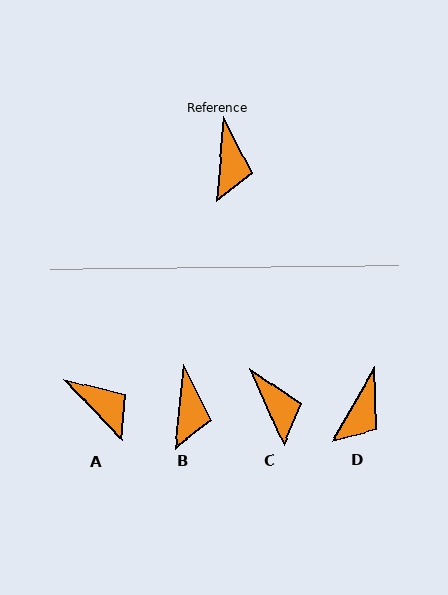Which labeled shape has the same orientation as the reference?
B.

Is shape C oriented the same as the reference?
No, it is off by about 29 degrees.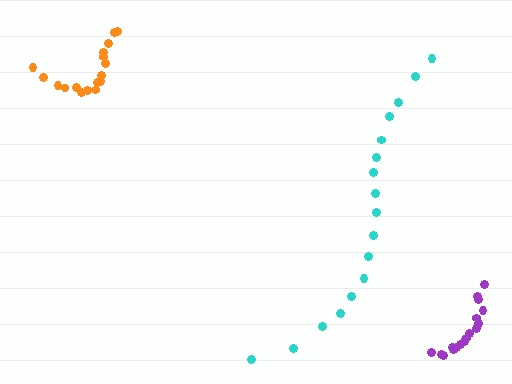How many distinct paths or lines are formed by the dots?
There are 3 distinct paths.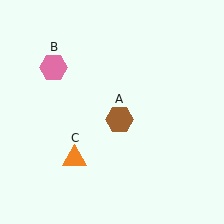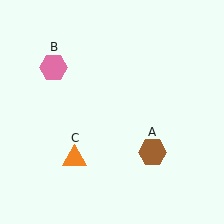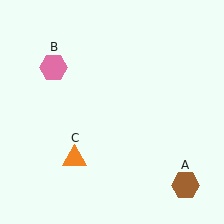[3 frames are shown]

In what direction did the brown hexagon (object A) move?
The brown hexagon (object A) moved down and to the right.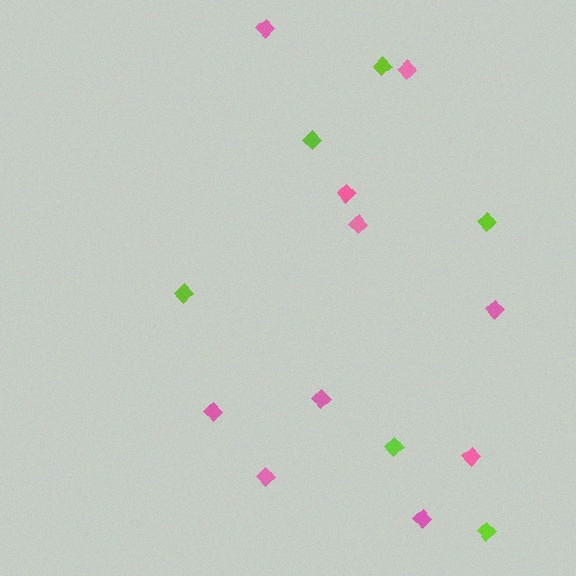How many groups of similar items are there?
There are 2 groups: one group of pink diamonds (10) and one group of lime diamonds (6).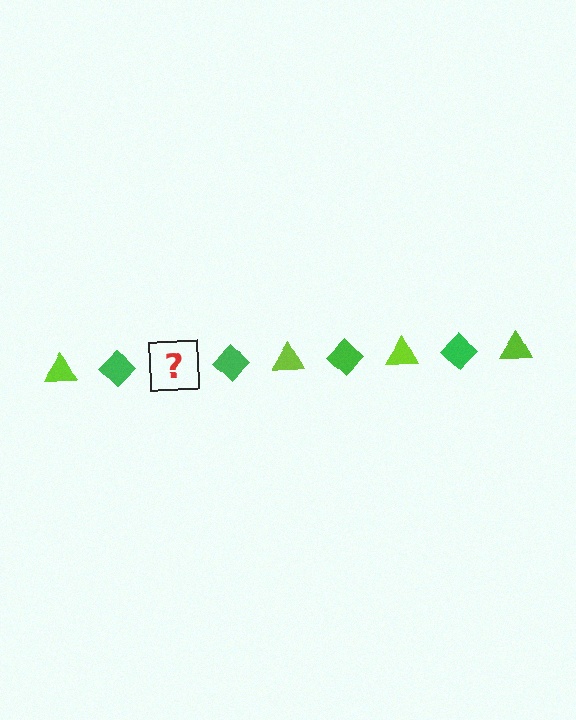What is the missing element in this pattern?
The missing element is a lime triangle.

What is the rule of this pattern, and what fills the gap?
The rule is that the pattern alternates between lime triangle and green diamond. The gap should be filled with a lime triangle.